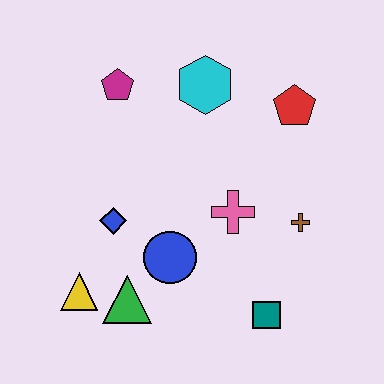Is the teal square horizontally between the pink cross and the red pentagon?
Yes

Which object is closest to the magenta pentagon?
The cyan hexagon is closest to the magenta pentagon.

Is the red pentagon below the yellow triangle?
No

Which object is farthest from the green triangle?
The red pentagon is farthest from the green triangle.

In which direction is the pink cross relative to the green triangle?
The pink cross is to the right of the green triangle.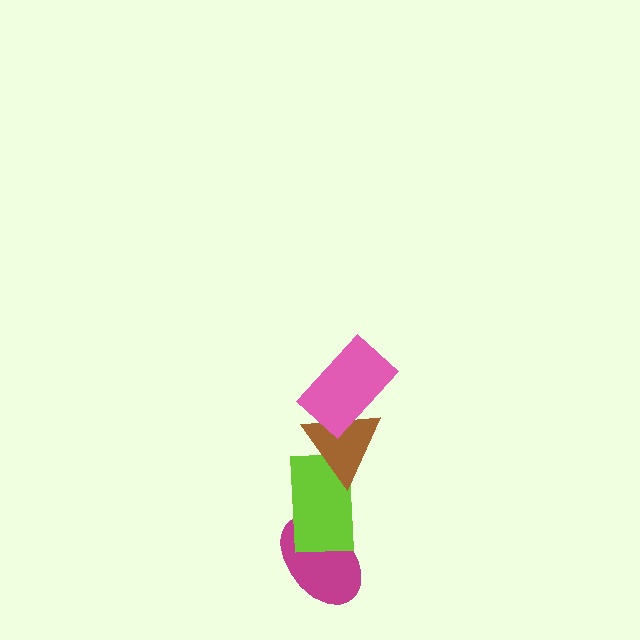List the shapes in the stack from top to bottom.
From top to bottom: the pink rectangle, the brown triangle, the lime rectangle, the magenta ellipse.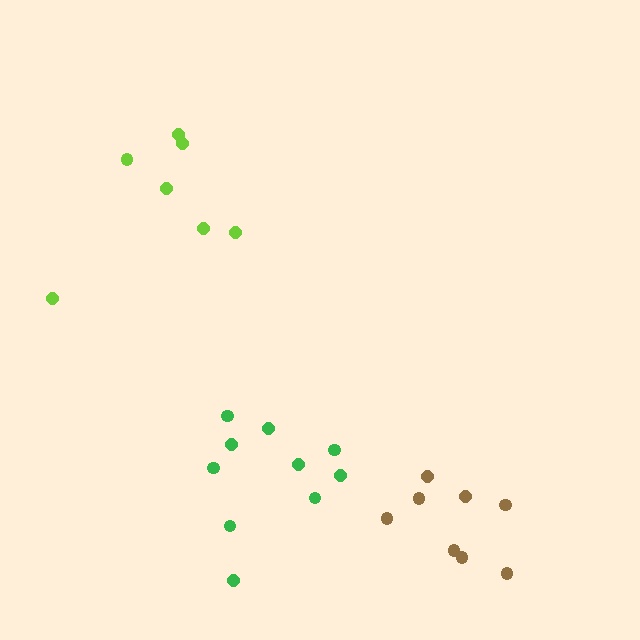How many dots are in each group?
Group 1: 7 dots, Group 2: 8 dots, Group 3: 10 dots (25 total).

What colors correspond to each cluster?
The clusters are colored: lime, brown, green.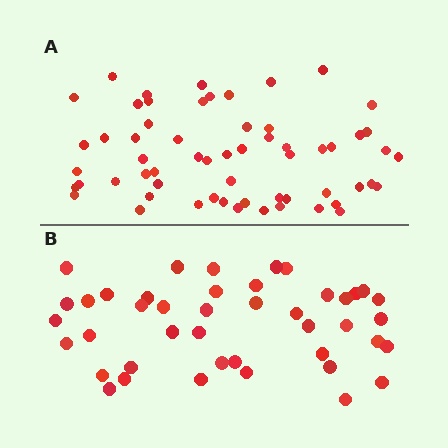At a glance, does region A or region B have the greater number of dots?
Region A (the top region) has more dots.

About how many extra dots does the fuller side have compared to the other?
Region A has approximately 15 more dots than region B.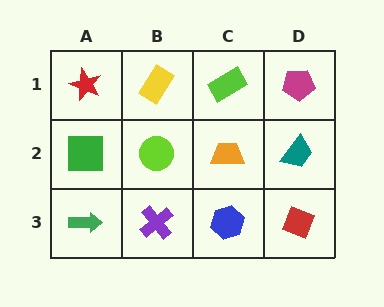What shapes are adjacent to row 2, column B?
A yellow rectangle (row 1, column B), a purple cross (row 3, column B), a green square (row 2, column A), an orange trapezoid (row 2, column C).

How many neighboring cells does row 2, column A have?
3.